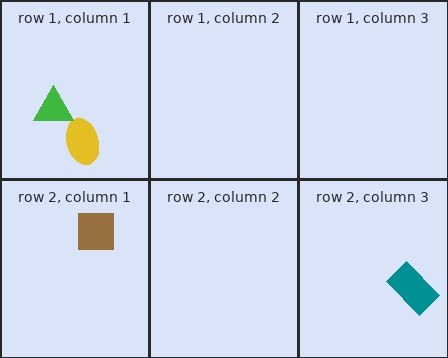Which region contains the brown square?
The row 2, column 1 region.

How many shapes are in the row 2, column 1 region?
1.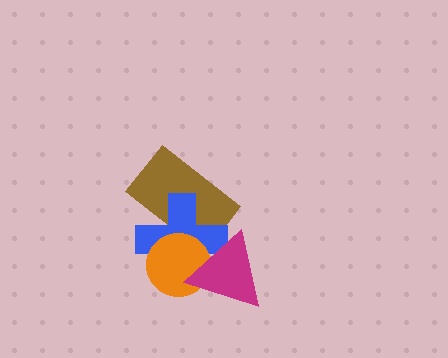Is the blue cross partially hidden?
Yes, it is partially covered by another shape.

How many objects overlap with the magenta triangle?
2 objects overlap with the magenta triangle.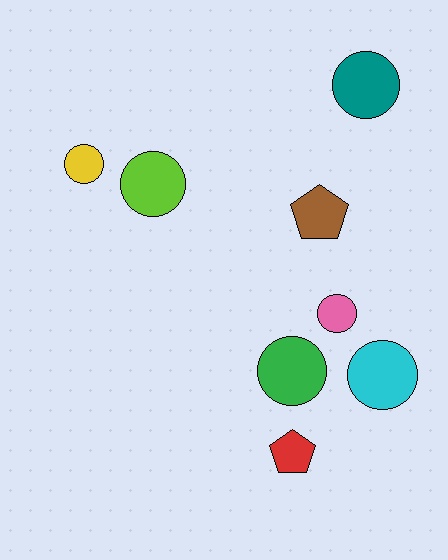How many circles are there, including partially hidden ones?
There are 6 circles.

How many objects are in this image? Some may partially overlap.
There are 8 objects.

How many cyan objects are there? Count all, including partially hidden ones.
There is 1 cyan object.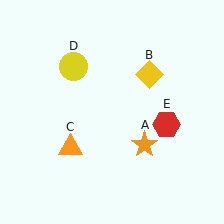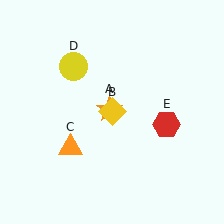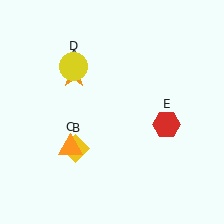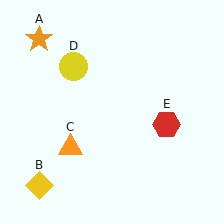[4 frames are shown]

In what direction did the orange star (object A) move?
The orange star (object A) moved up and to the left.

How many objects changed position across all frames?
2 objects changed position: orange star (object A), yellow diamond (object B).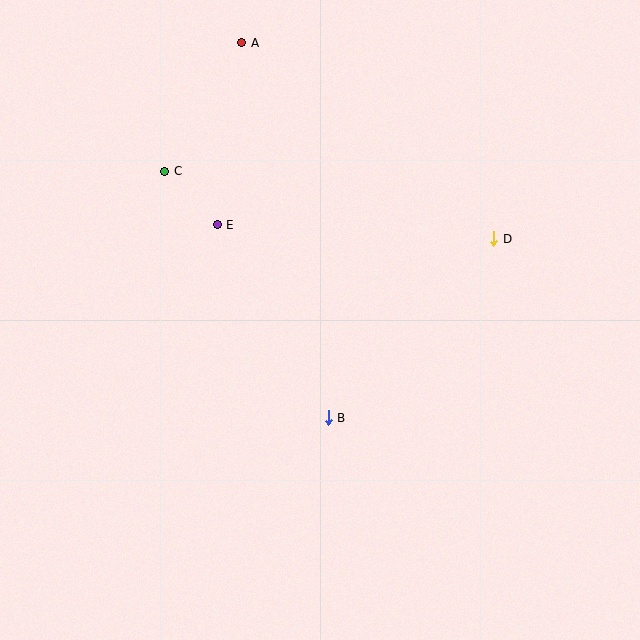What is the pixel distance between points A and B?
The distance between A and B is 385 pixels.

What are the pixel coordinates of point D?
Point D is at (494, 239).